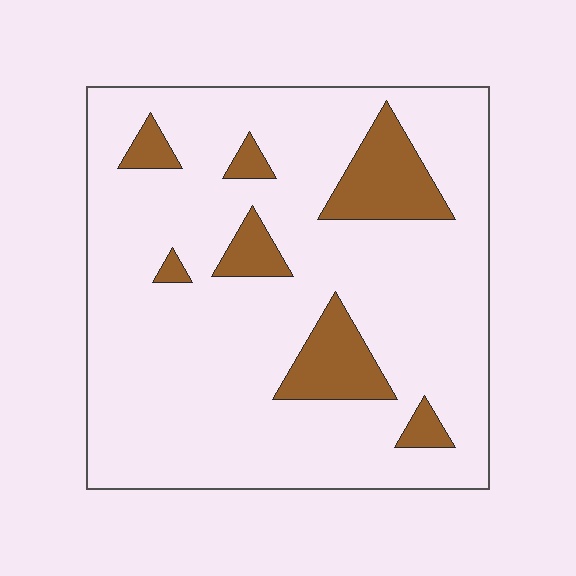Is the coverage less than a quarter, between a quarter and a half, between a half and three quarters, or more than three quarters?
Less than a quarter.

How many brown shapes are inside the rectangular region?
7.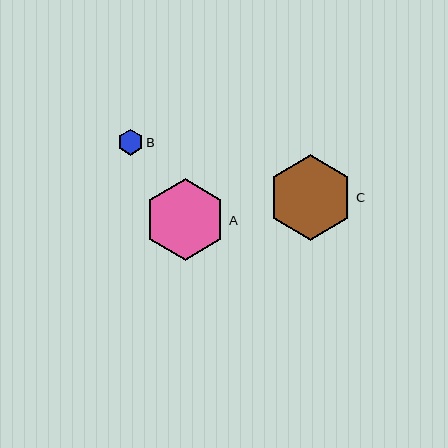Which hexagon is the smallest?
Hexagon B is the smallest with a size of approximately 26 pixels.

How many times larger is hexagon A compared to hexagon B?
Hexagon A is approximately 3.2 times the size of hexagon B.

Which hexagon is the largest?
Hexagon C is the largest with a size of approximately 85 pixels.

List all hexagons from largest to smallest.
From largest to smallest: C, A, B.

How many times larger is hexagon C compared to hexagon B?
Hexagon C is approximately 3.3 times the size of hexagon B.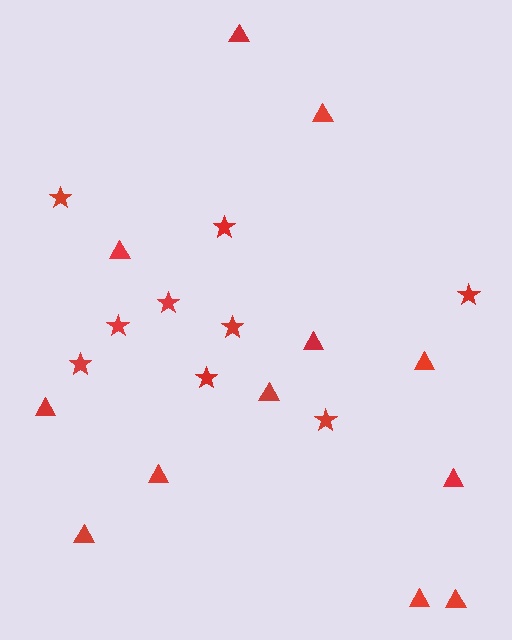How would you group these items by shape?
There are 2 groups: one group of stars (9) and one group of triangles (12).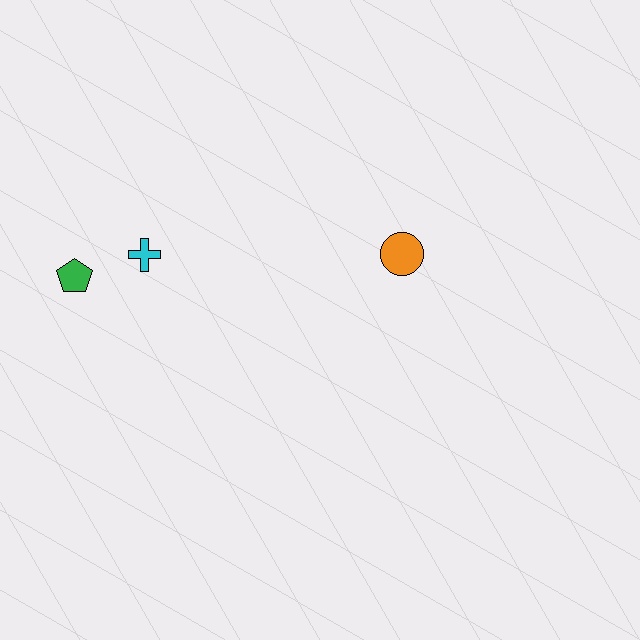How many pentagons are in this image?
There is 1 pentagon.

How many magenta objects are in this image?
There are no magenta objects.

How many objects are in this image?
There are 3 objects.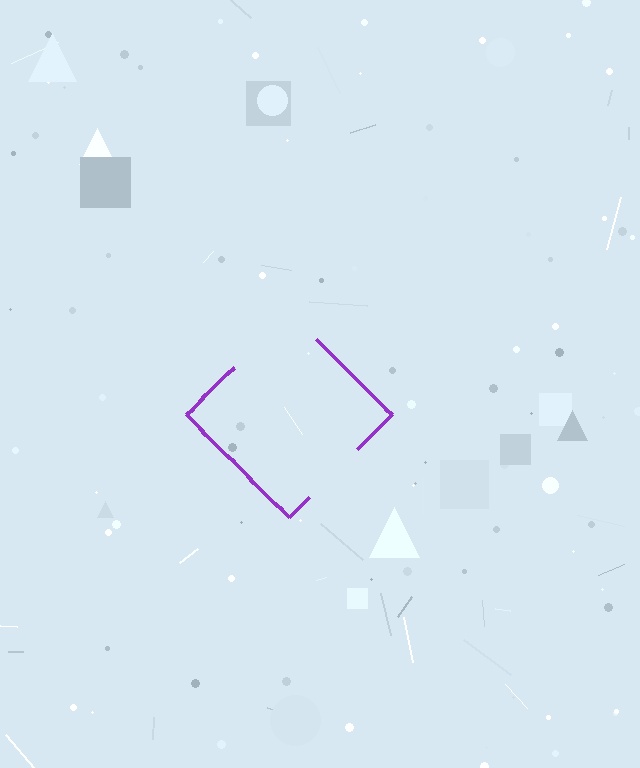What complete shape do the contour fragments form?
The contour fragments form a diamond.